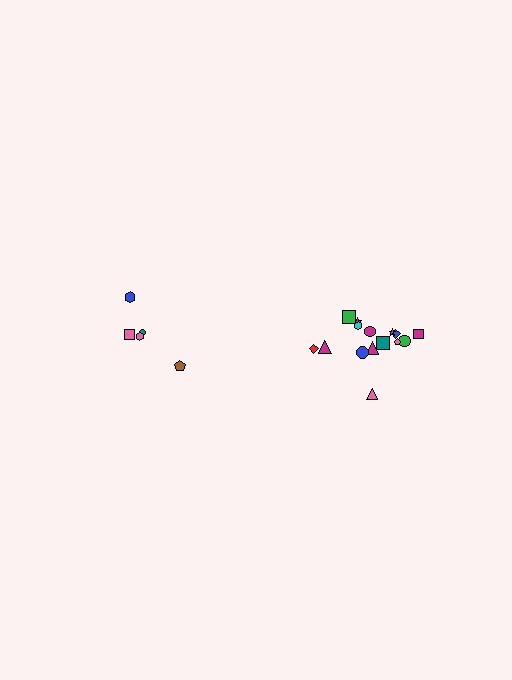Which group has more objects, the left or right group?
The right group.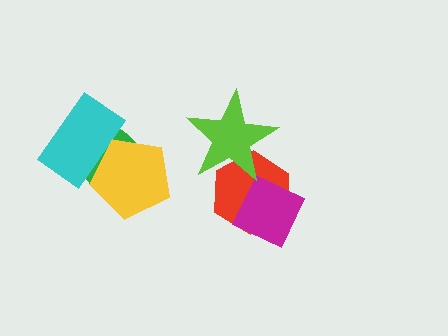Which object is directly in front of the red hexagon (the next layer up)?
The magenta diamond is directly in front of the red hexagon.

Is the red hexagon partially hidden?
Yes, it is partially covered by another shape.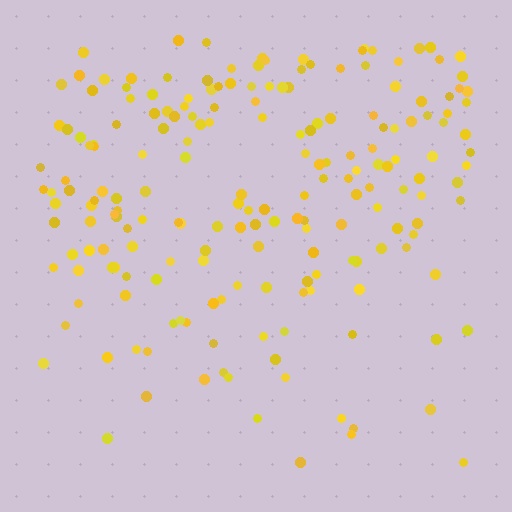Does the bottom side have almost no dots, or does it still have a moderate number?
Still a moderate number, just noticeably fewer than the top.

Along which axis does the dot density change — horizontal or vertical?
Vertical.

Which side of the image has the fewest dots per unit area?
The bottom.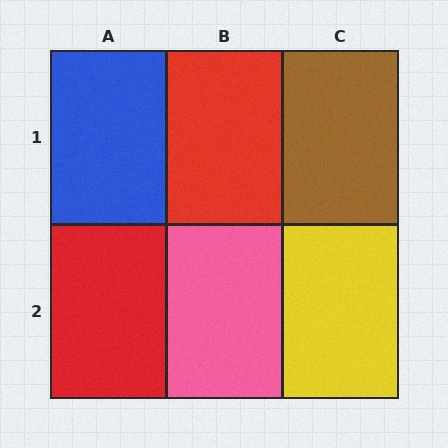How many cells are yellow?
1 cell is yellow.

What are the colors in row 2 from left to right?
Red, pink, yellow.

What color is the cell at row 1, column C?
Brown.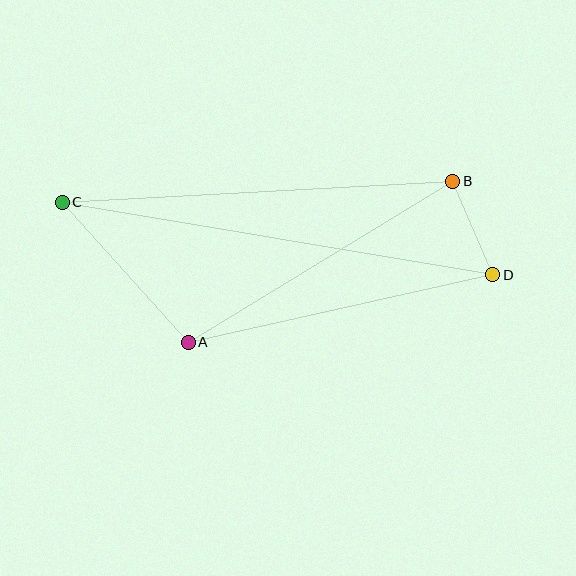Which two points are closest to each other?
Points B and D are closest to each other.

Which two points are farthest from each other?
Points C and D are farthest from each other.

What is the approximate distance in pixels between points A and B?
The distance between A and B is approximately 310 pixels.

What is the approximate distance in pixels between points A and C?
The distance between A and C is approximately 188 pixels.